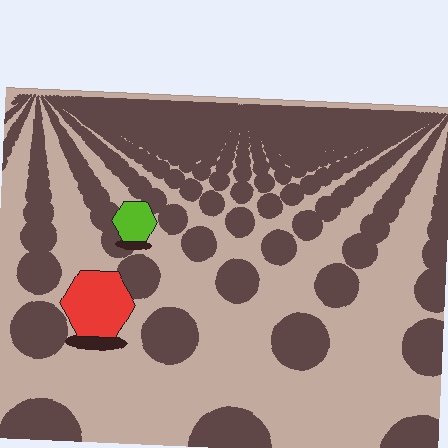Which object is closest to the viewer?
The red hexagon is closest. The texture marks near it are larger and more spread out.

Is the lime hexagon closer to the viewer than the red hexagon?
No. The red hexagon is closer — you can tell from the texture gradient: the ground texture is coarser near it.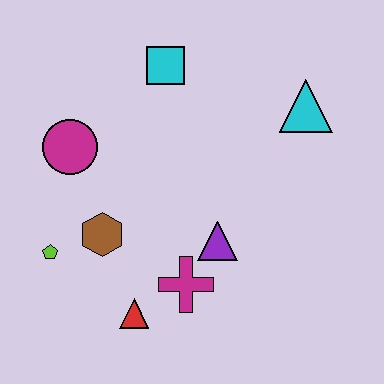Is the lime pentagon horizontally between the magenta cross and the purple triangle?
No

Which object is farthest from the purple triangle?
The cyan square is farthest from the purple triangle.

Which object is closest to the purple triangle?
The magenta cross is closest to the purple triangle.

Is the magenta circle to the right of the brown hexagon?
No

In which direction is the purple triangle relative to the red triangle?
The purple triangle is to the right of the red triangle.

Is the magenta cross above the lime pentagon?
No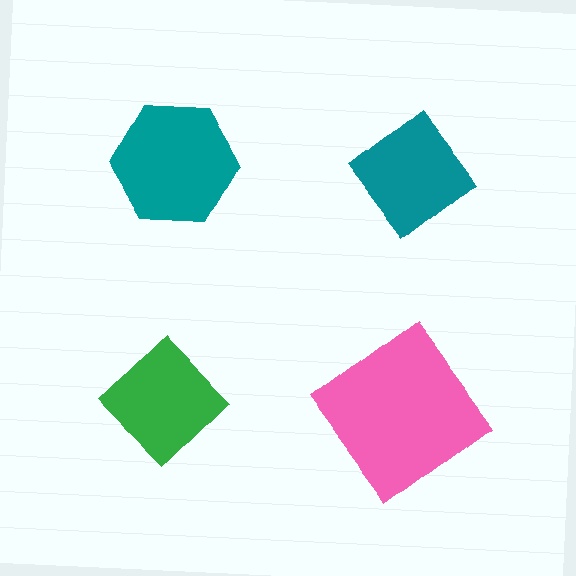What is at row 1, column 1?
A teal hexagon.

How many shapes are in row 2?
2 shapes.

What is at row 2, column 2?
A pink diamond.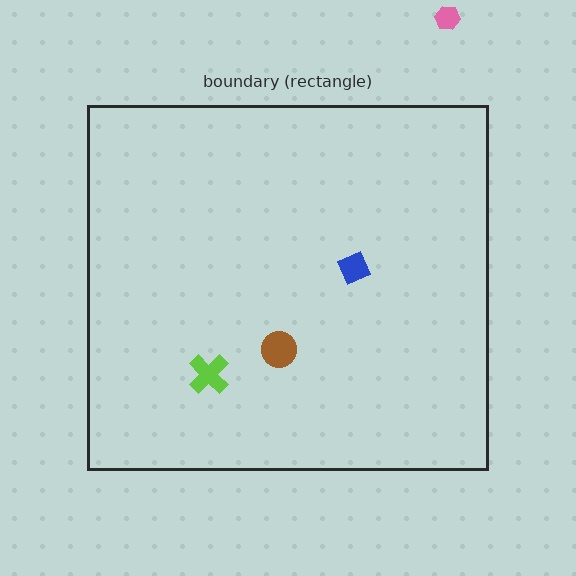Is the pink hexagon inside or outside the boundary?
Outside.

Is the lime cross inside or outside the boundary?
Inside.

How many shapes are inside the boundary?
3 inside, 1 outside.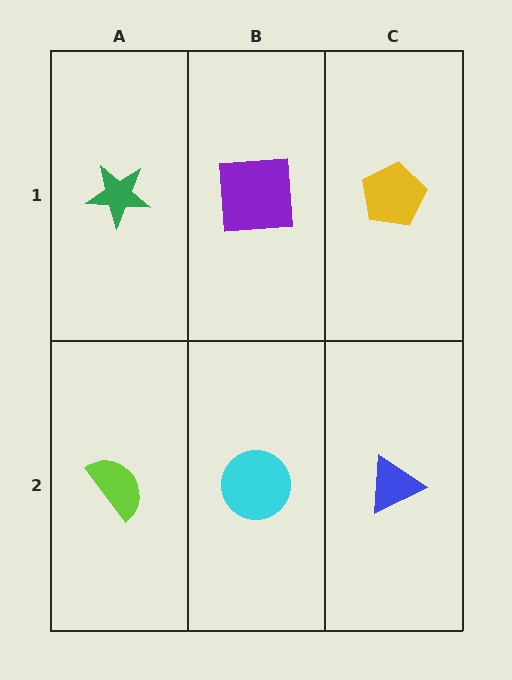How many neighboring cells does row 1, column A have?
2.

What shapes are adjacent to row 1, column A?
A lime semicircle (row 2, column A), a purple square (row 1, column B).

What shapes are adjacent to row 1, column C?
A blue triangle (row 2, column C), a purple square (row 1, column B).